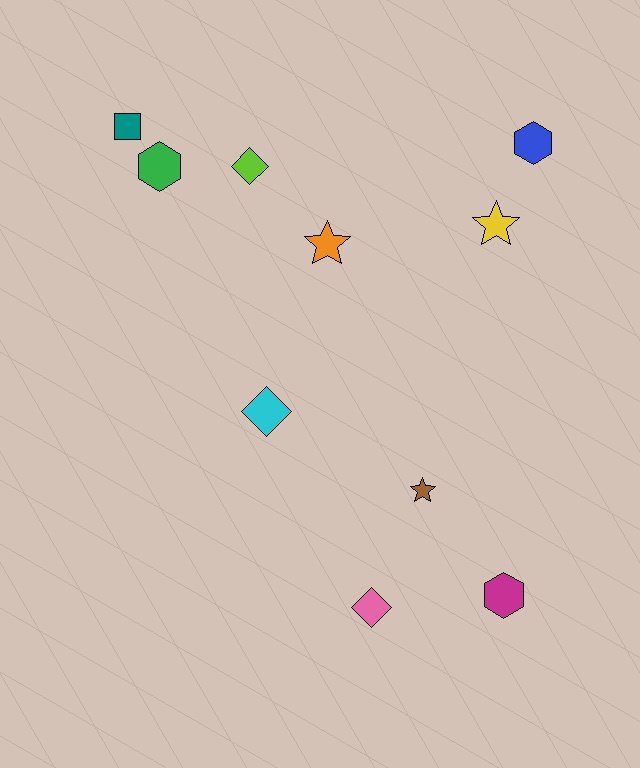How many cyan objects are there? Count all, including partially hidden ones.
There is 1 cyan object.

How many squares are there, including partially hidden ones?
There is 1 square.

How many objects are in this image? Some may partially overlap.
There are 10 objects.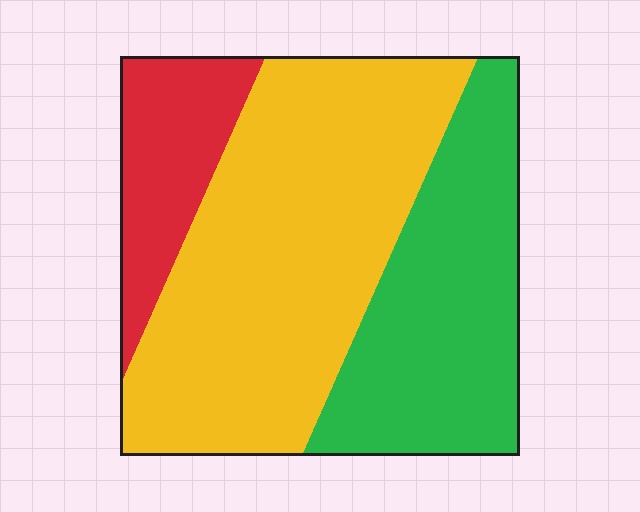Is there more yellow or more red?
Yellow.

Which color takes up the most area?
Yellow, at roughly 55%.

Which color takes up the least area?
Red, at roughly 15%.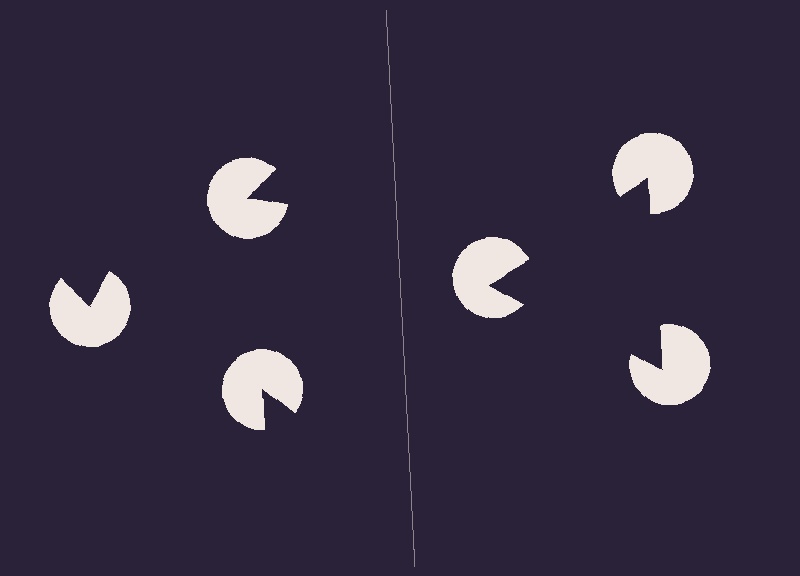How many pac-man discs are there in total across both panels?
6 — 3 on each side.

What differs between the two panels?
The pac-man discs are positioned identically on both sides; only the wedge orientations differ. On the right they align to a triangle; on the left they are misaligned.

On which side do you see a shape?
An illusory triangle appears on the right side. On the left side the wedge cuts are rotated, so no coherent shape forms.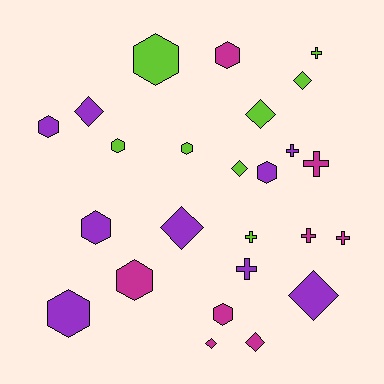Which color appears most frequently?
Purple, with 9 objects.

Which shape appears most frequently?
Hexagon, with 10 objects.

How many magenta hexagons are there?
There are 3 magenta hexagons.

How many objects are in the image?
There are 25 objects.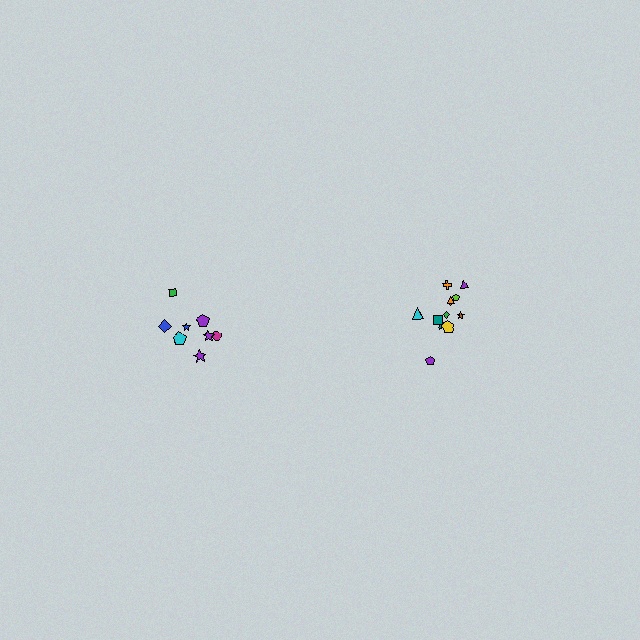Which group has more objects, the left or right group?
The right group.